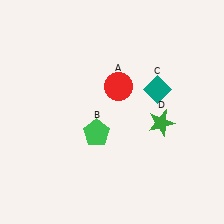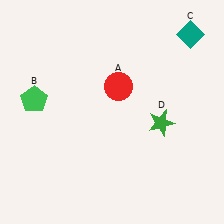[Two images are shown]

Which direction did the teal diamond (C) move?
The teal diamond (C) moved up.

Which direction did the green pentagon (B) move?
The green pentagon (B) moved left.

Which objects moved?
The objects that moved are: the green pentagon (B), the teal diamond (C).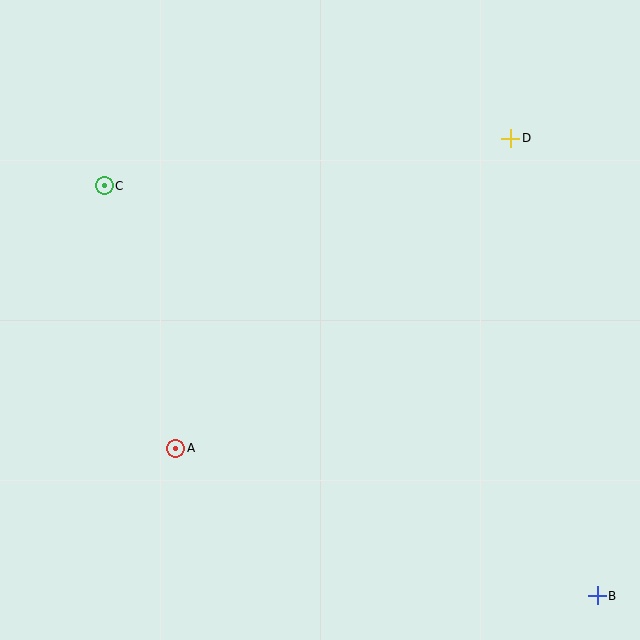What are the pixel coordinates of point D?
Point D is at (511, 138).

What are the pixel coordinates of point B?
Point B is at (597, 596).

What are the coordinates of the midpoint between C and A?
The midpoint between C and A is at (140, 317).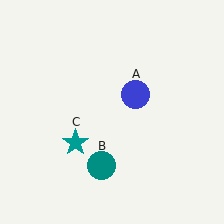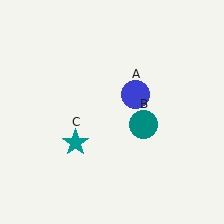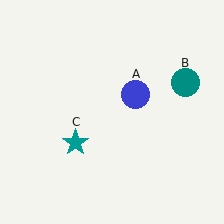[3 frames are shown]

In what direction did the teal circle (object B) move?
The teal circle (object B) moved up and to the right.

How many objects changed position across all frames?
1 object changed position: teal circle (object B).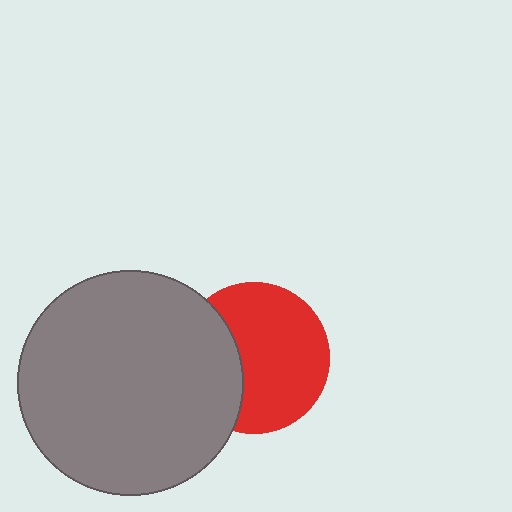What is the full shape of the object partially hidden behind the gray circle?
The partially hidden object is a red circle.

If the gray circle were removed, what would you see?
You would see the complete red circle.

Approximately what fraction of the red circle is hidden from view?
Roughly 33% of the red circle is hidden behind the gray circle.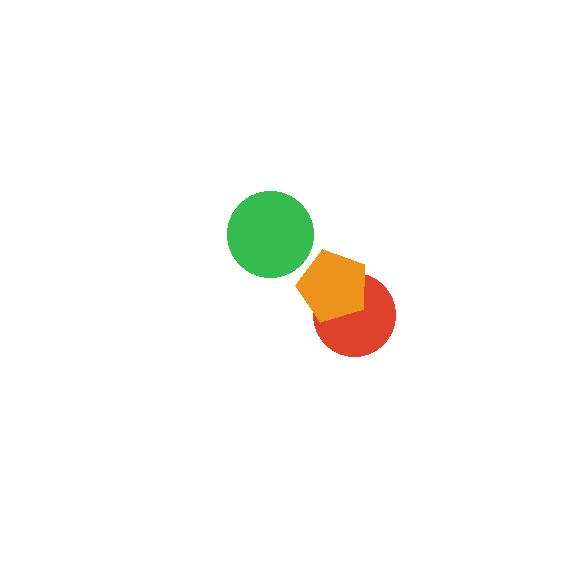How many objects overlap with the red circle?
1 object overlaps with the red circle.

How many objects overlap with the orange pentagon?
1 object overlaps with the orange pentagon.